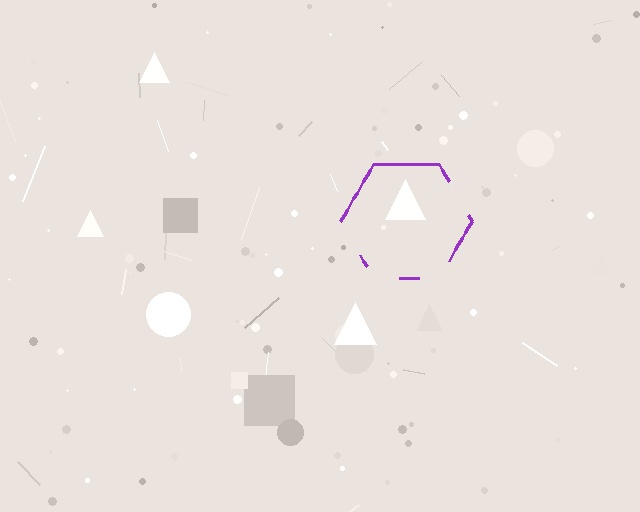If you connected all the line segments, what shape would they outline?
They would outline a hexagon.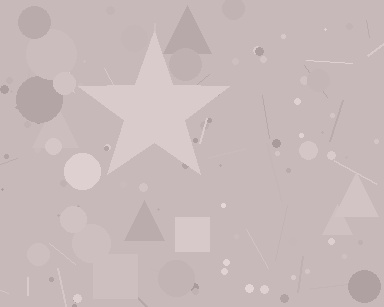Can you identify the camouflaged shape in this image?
The camouflaged shape is a star.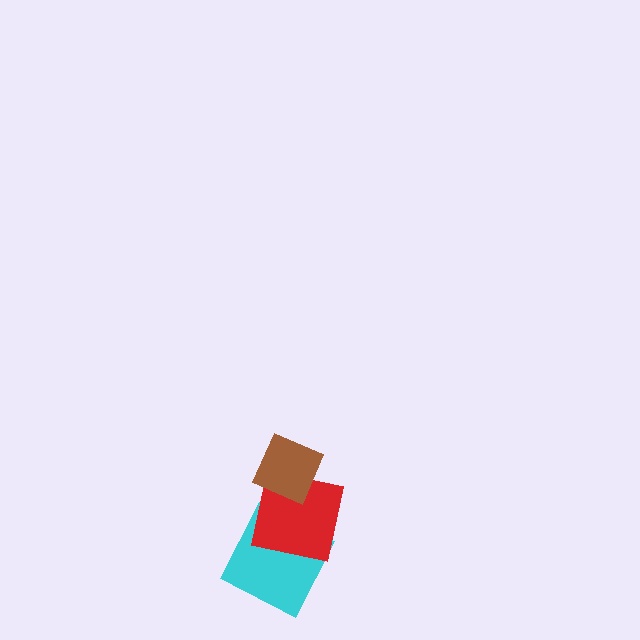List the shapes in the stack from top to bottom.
From top to bottom: the brown diamond, the red square, the cyan square.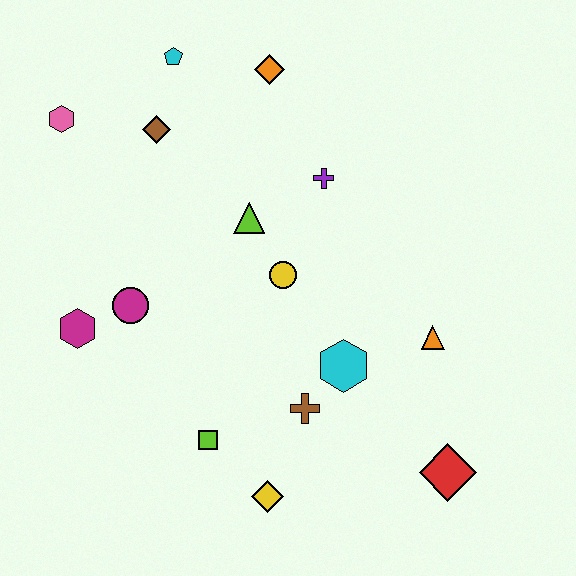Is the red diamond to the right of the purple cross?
Yes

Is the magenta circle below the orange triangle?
No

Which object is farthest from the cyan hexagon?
The pink hexagon is farthest from the cyan hexagon.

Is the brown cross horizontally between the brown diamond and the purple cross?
Yes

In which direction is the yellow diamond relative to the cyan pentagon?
The yellow diamond is below the cyan pentagon.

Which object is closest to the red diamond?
The orange triangle is closest to the red diamond.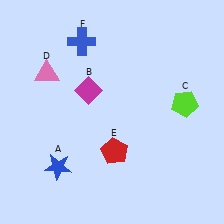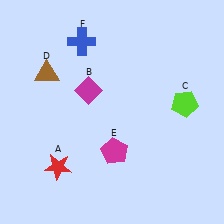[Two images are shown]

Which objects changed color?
A changed from blue to red. D changed from pink to brown. E changed from red to magenta.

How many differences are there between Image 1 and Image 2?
There are 3 differences between the two images.